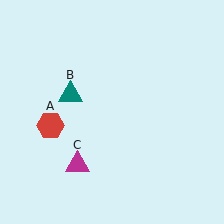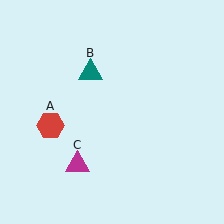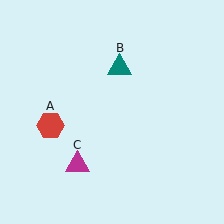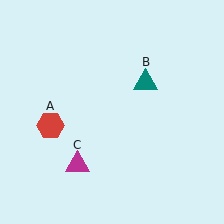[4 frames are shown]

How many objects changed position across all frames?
1 object changed position: teal triangle (object B).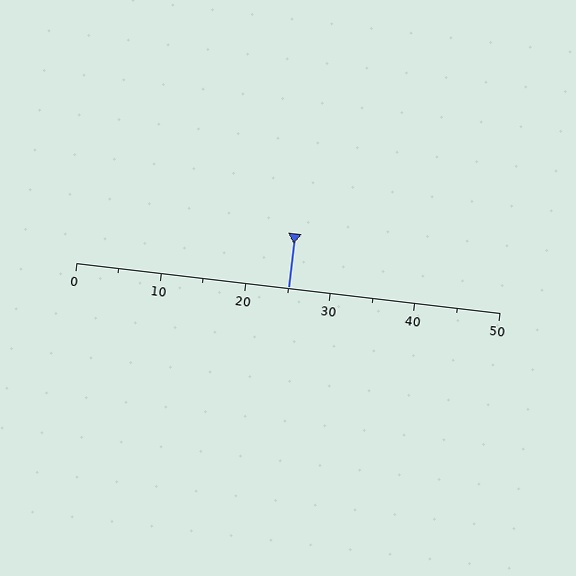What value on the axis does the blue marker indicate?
The marker indicates approximately 25.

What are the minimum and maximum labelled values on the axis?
The axis runs from 0 to 50.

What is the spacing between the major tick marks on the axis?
The major ticks are spaced 10 apart.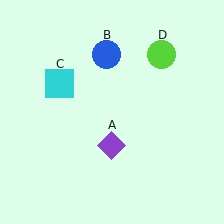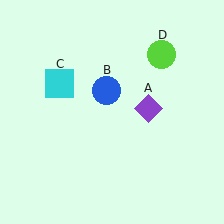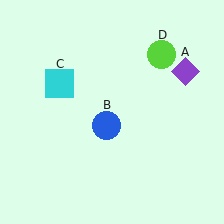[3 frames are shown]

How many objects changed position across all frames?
2 objects changed position: purple diamond (object A), blue circle (object B).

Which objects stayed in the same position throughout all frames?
Cyan square (object C) and lime circle (object D) remained stationary.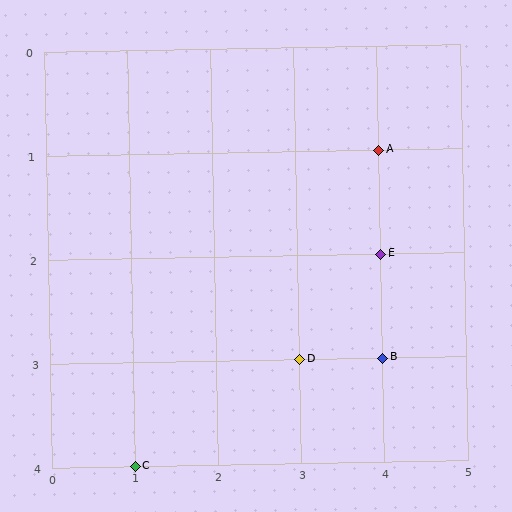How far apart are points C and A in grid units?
Points C and A are 3 columns and 3 rows apart (about 4.2 grid units diagonally).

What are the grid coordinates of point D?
Point D is at grid coordinates (3, 3).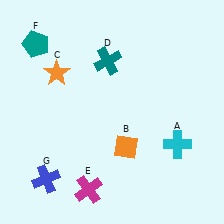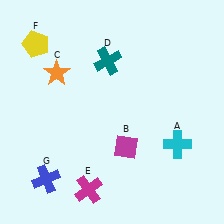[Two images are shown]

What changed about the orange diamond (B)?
In Image 1, B is orange. In Image 2, it changed to magenta.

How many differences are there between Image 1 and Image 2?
There are 2 differences between the two images.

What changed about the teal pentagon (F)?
In Image 1, F is teal. In Image 2, it changed to yellow.